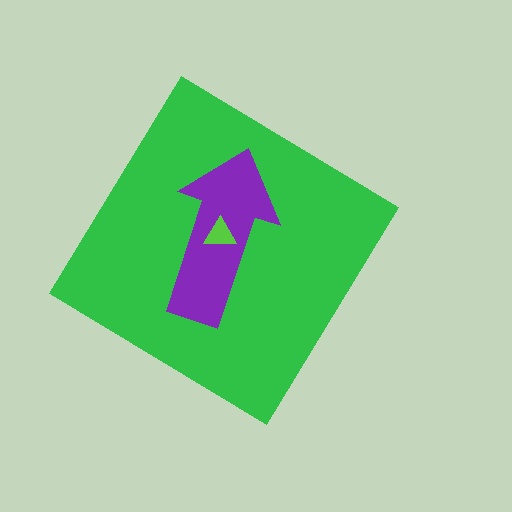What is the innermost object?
The lime triangle.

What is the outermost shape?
The green diamond.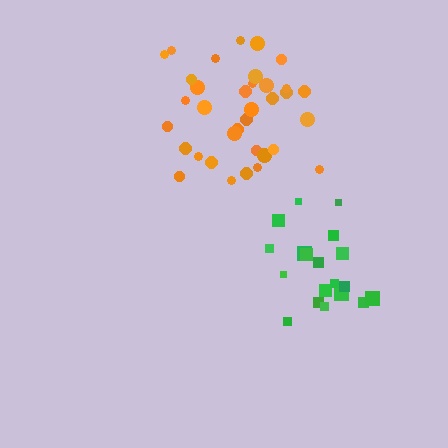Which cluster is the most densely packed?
Orange.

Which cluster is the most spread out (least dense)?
Green.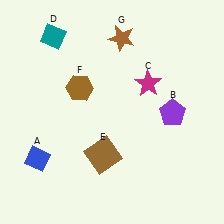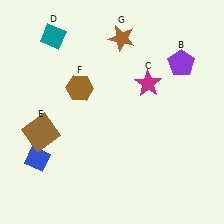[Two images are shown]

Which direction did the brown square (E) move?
The brown square (E) moved left.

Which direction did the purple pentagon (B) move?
The purple pentagon (B) moved up.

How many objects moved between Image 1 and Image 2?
2 objects moved between the two images.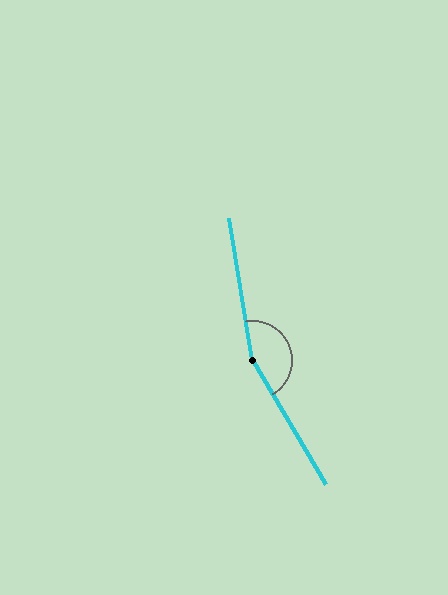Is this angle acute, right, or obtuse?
It is obtuse.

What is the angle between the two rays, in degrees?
Approximately 159 degrees.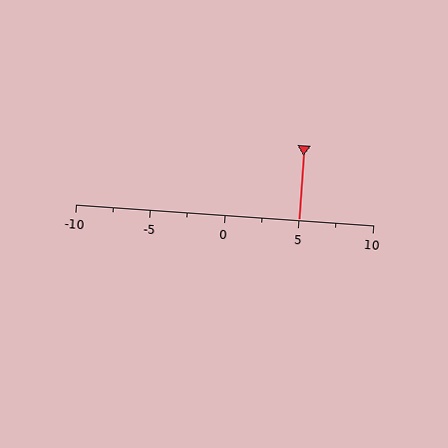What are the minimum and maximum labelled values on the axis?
The axis runs from -10 to 10.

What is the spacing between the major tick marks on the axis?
The major ticks are spaced 5 apart.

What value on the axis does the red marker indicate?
The marker indicates approximately 5.